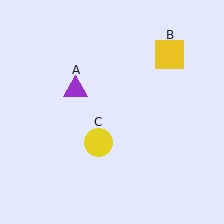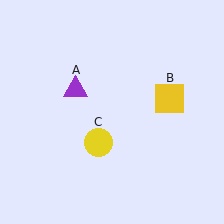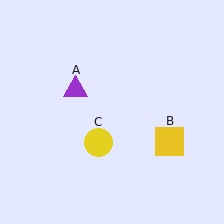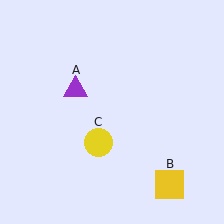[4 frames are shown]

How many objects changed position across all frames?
1 object changed position: yellow square (object B).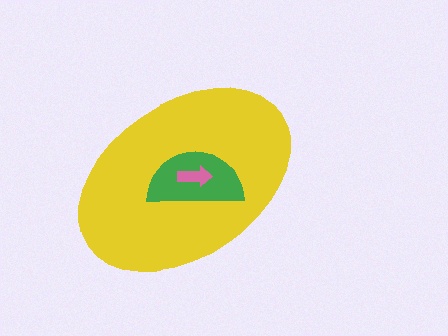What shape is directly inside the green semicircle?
The pink arrow.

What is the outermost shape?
The yellow ellipse.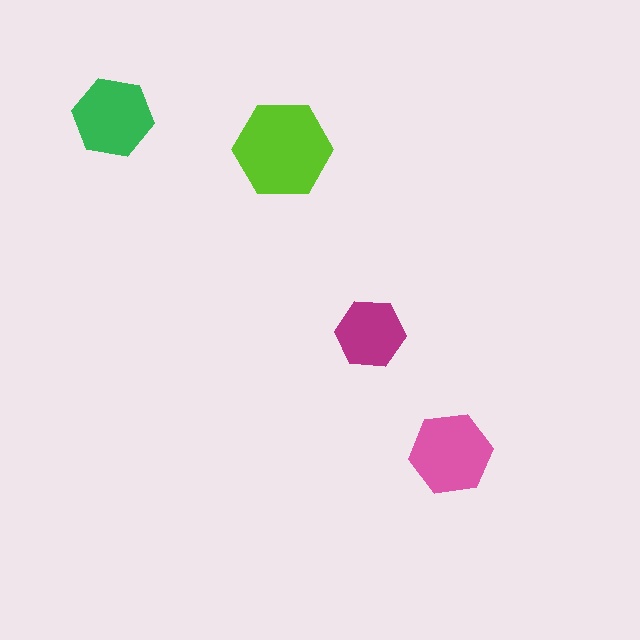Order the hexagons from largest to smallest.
the lime one, the pink one, the green one, the magenta one.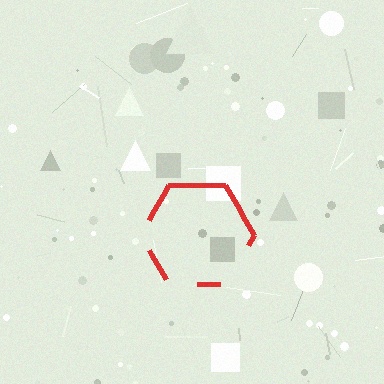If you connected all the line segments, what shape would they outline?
They would outline a hexagon.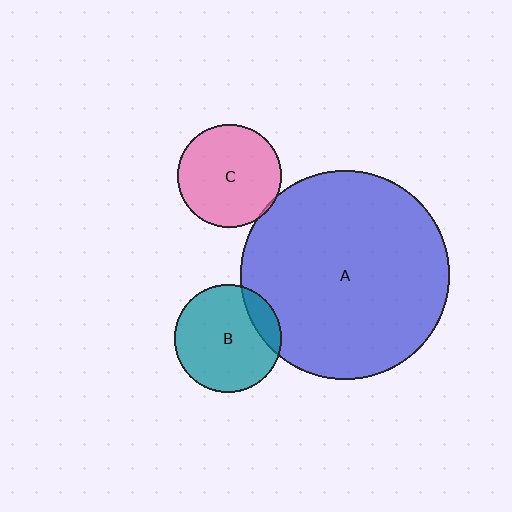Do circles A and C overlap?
Yes.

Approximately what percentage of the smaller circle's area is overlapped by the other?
Approximately 5%.